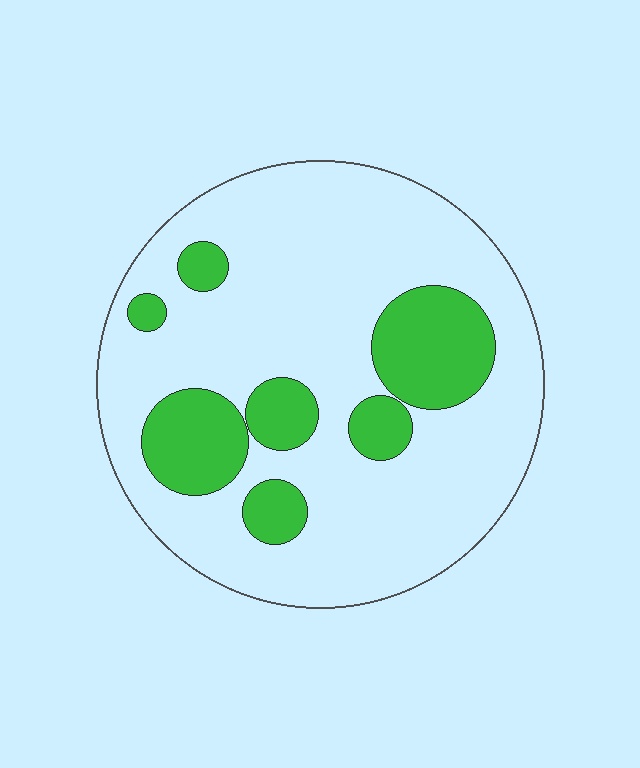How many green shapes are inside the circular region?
7.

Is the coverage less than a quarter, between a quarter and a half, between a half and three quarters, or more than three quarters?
Less than a quarter.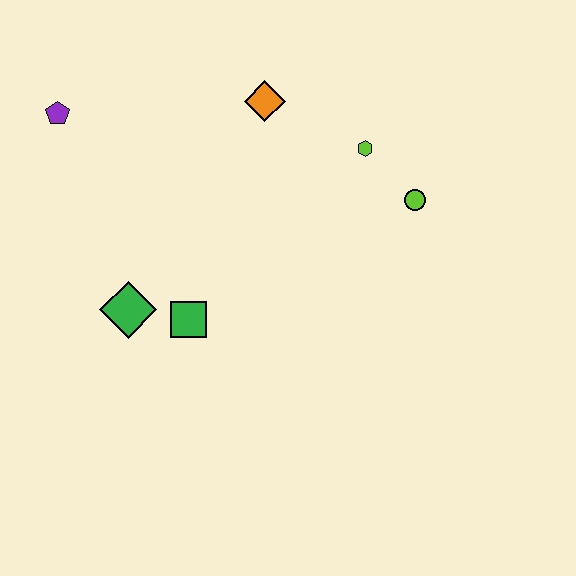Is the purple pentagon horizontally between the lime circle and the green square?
No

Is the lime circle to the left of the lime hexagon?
No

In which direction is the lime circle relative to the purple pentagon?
The lime circle is to the right of the purple pentagon.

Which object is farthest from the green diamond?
The lime circle is farthest from the green diamond.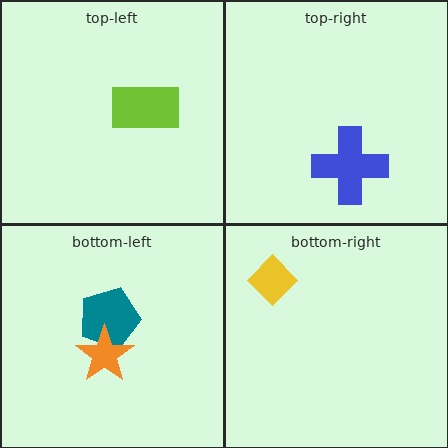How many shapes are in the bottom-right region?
1.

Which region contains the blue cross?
The top-right region.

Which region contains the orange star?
The bottom-left region.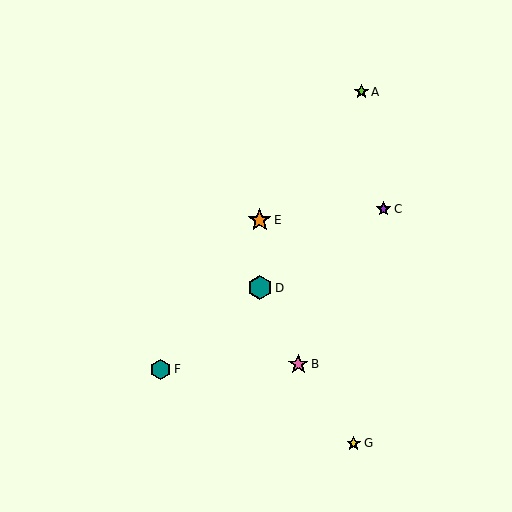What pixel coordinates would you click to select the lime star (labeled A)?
Click at (361, 92) to select the lime star A.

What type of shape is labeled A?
Shape A is a lime star.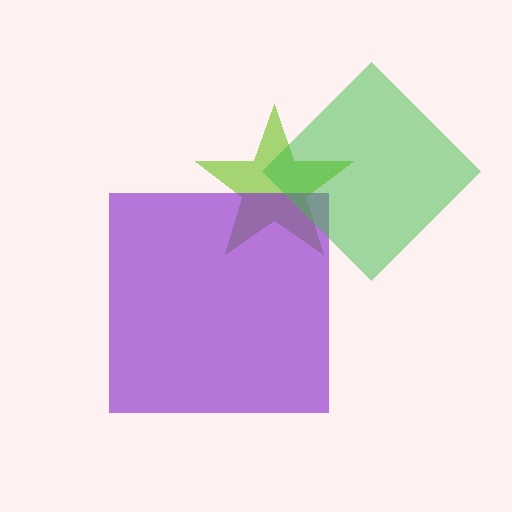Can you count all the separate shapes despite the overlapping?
Yes, there are 3 separate shapes.